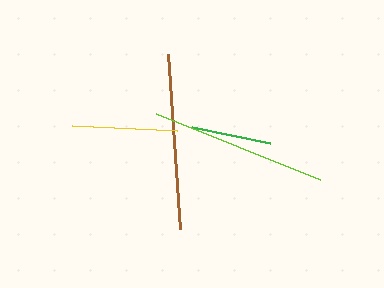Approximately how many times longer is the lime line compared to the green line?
The lime line is approximately 2.2 times the length of the green line.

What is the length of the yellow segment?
The yellow segment is approximately 106 pixels long.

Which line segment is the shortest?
The green line is the shortest at approximately 80 pixels.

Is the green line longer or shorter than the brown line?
The brown line is longer than the green line.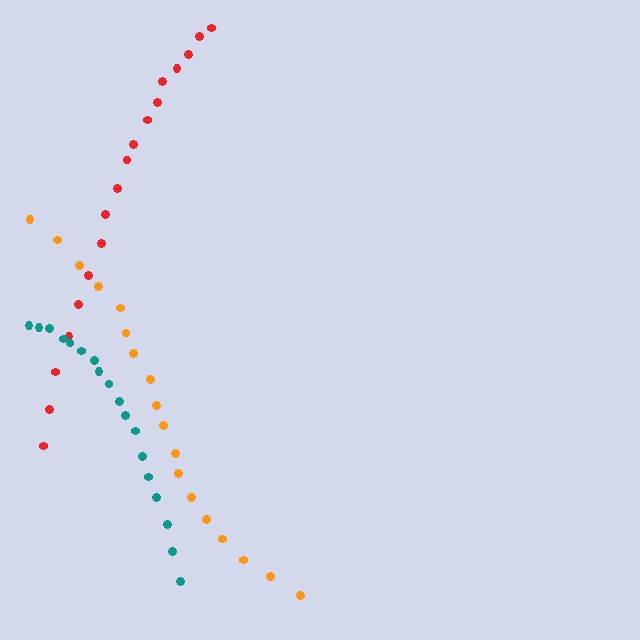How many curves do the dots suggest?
There are 3 distinct paths.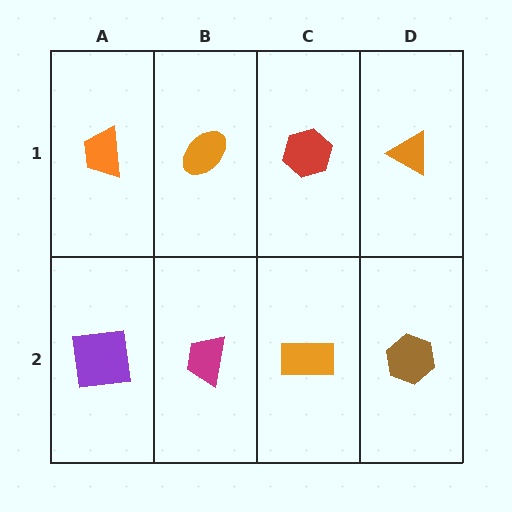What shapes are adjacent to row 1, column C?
An orange rectangle (row 2, column C), an orange ellipse (row 1, column B), an orange triangle (row 1, column D).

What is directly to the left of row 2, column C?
A magenta trapezoid.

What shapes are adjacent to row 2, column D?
An orange triangle (row 1, column D), an orange rectangle (row 2, column C).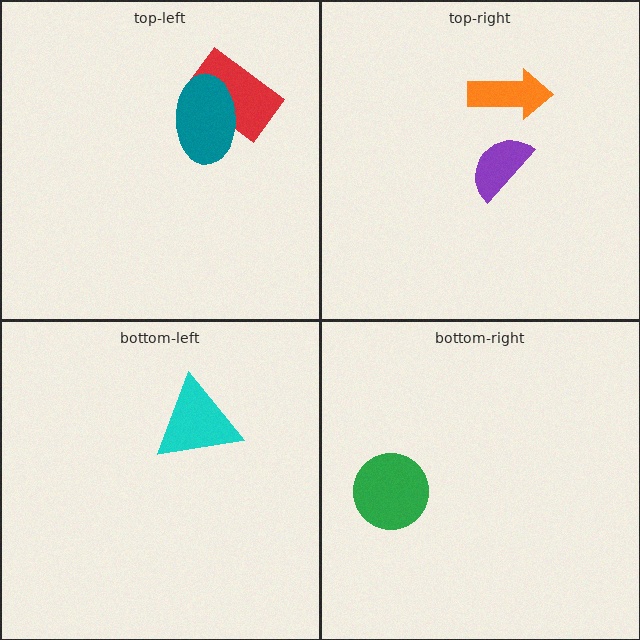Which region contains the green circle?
The bottom-right region.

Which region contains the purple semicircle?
The top-right region.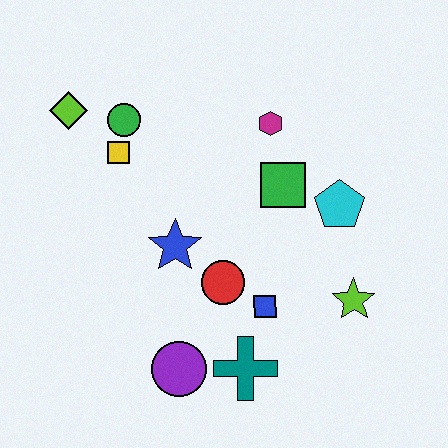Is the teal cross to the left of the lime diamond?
No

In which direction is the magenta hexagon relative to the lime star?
The magenta hexagon is above the lime star.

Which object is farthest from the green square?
The lime diamond is farthest from the green square.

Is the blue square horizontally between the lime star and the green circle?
Yes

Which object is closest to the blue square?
The red circle is closest to the blue square.